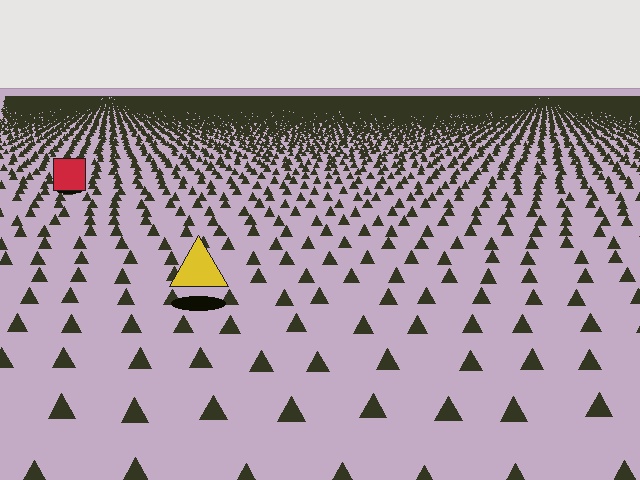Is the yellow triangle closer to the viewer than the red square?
Yes. The yellow triangle is closer — you can tell from the texture gradient: the ground texture is coarser near it.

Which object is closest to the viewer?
The yellow triangle is closest. The texture marks near it are larger and more spread out.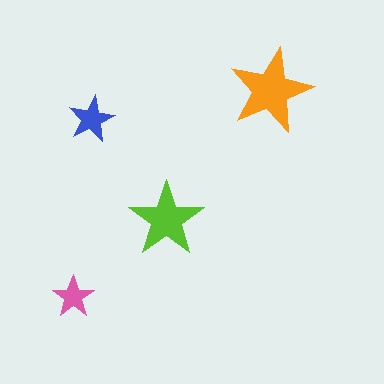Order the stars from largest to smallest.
the orange one, the lime one, the blue one, the pink one.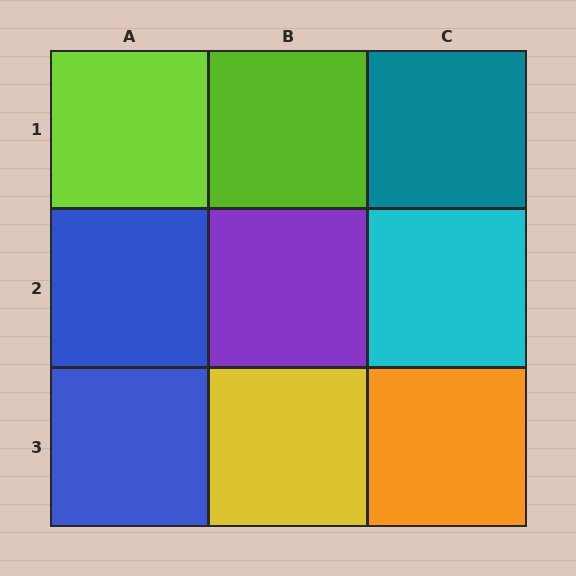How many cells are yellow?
1 cell is yellow.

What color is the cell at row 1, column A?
Lime.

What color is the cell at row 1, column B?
Lime.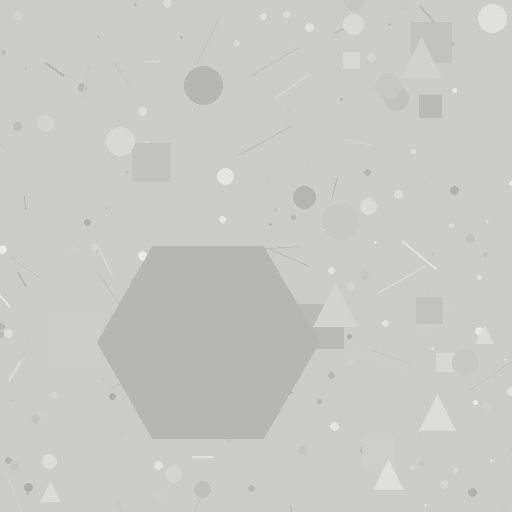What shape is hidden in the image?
A hexagon is hidden in the image.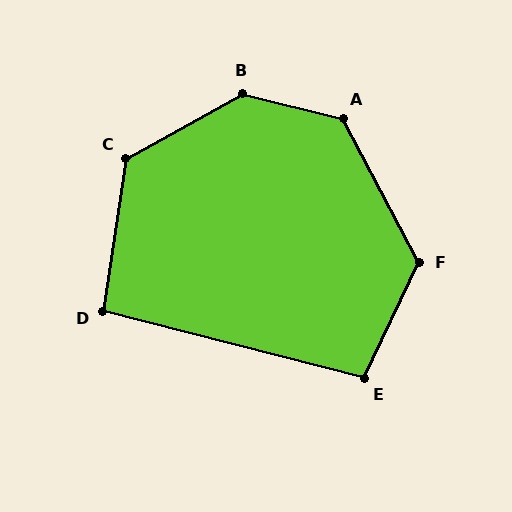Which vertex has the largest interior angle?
B, at approximately 137 degrees.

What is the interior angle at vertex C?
Approximately 127 degrees (obtuse).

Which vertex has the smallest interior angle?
D, at approximately 96 degrees.